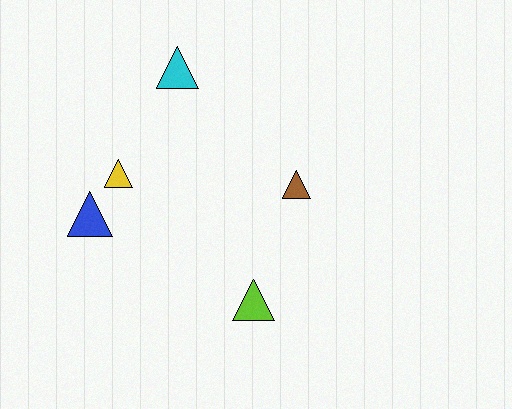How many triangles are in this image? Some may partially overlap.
There are 5 triangles.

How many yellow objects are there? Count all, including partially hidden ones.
There is 1 yellow object.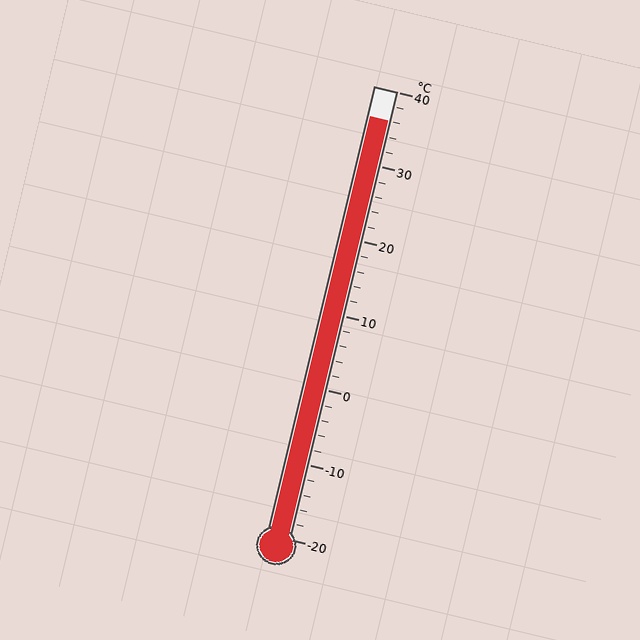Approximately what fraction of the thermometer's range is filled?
The thermometer is filled to approximately 95% of its range.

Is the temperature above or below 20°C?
The temperature is above 20°C.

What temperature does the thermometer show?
The thermometer shows approximately 36°C.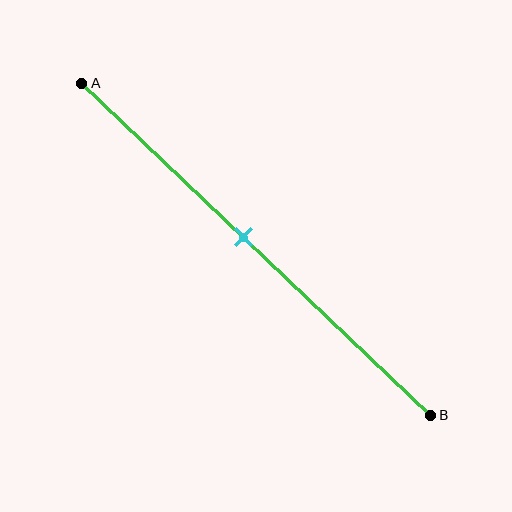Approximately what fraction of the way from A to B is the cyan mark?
The cyan mark is approximately 45% of the way from A to B.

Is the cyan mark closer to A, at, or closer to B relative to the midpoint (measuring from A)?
The cyan mark is closer to point A than the midpoint of segment AB.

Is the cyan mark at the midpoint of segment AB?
No, the mark is at about 45% from A, not at the 50% midpoint.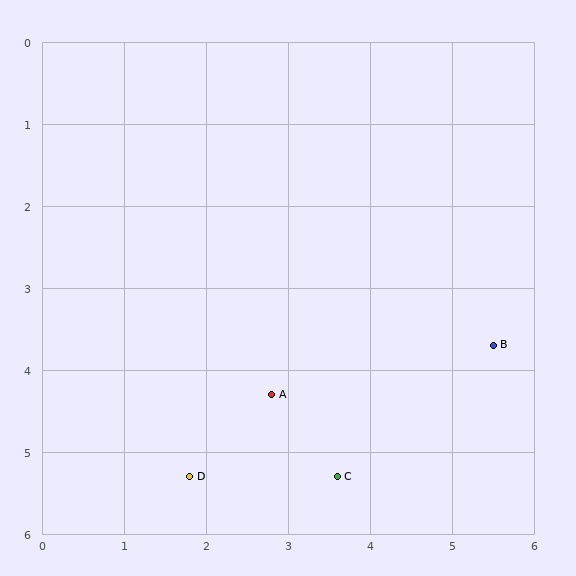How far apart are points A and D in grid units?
Points A and D are about 1.4 grid units apart.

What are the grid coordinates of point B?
Point B is at approximately (5.5, 3.7).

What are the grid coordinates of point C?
Point C is at approximately (3.6, 5.3).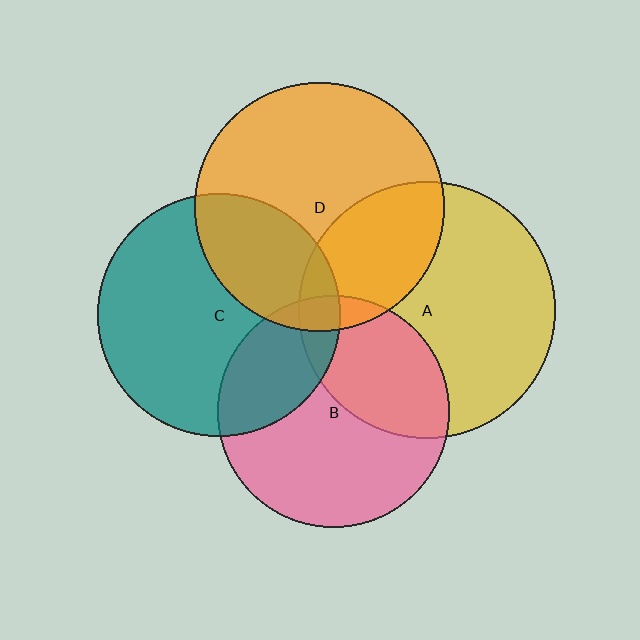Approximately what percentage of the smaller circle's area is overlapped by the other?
Approximately 30%.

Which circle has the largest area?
Circle A (yellow).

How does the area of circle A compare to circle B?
Approximately 1.2 times.